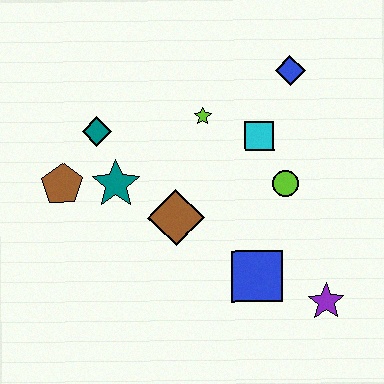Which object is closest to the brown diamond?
The teal star is closest to the brown diamond.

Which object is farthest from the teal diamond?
The purple star is farthest from the teal diamond.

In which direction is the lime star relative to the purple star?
The lime star is above the purple star.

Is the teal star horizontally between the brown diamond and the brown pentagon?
Yes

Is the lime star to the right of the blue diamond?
No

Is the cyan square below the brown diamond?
No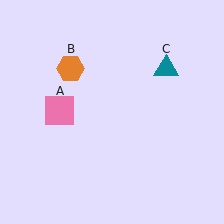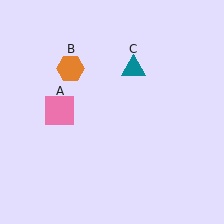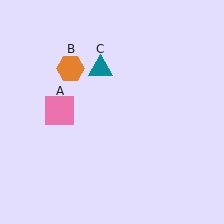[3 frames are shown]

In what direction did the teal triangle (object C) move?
The teal triangle (object C) moved left.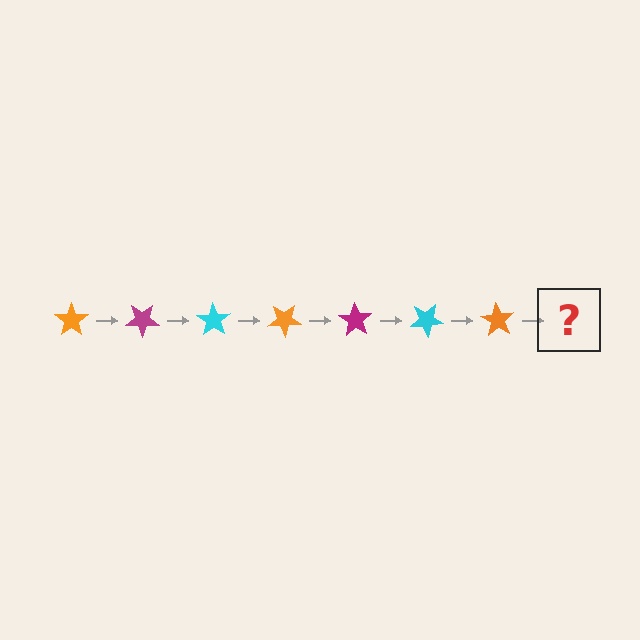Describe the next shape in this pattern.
It should be a magenta star, rotated 245 degrees from the start.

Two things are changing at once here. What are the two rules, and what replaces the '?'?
The two rules are that it rotates 35 degrees each step and the color cycles through orange, magenta, and cyan. The '?' should be a magenta star, rotated 245 degrees from the start.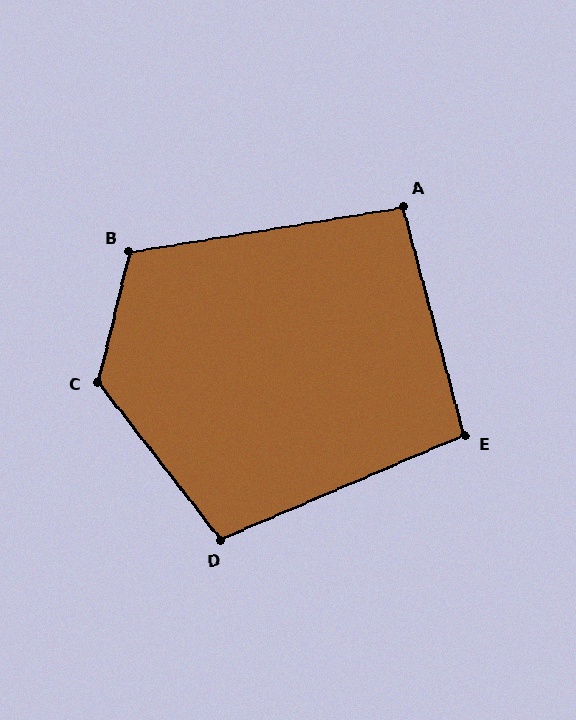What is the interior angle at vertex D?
Approximately 105 degrees (obtuse).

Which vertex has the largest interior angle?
C, at approximately 128 degrees.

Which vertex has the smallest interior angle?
A, at approximately 96 degrees.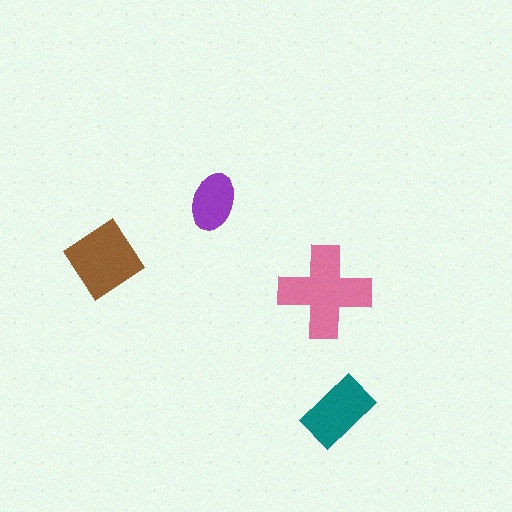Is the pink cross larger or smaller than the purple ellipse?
Larger.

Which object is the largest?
The pink cross.